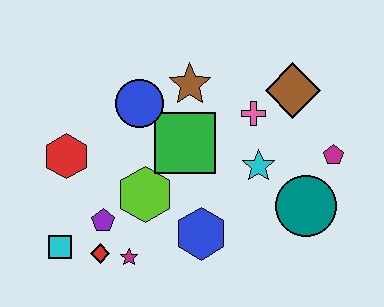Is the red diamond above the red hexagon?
No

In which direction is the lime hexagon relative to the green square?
The lime hexagon is below the green square.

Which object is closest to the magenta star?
The red diamond is closest to the magenta star.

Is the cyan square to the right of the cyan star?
No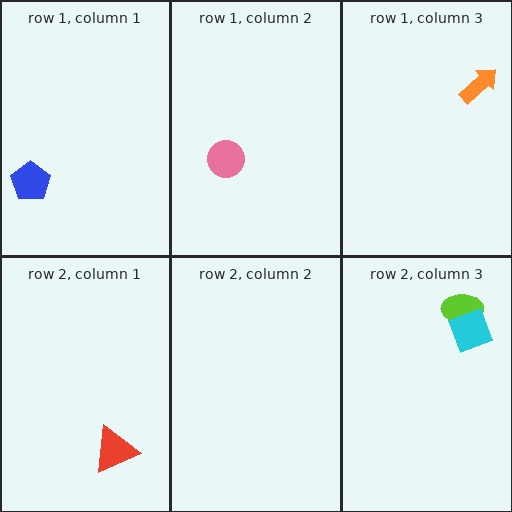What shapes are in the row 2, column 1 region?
The red triangle.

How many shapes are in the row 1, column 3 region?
1.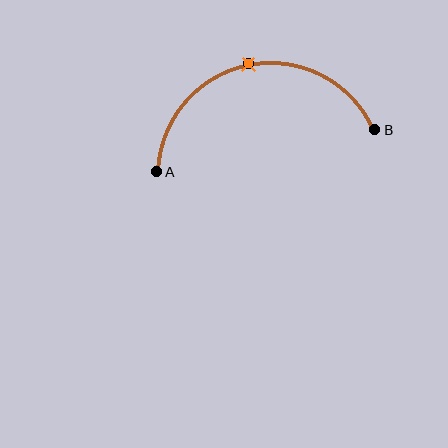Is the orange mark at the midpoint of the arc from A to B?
Yes. The orange mark lies on the arc at equal arc-length from both A and B — it is the arc midpoint.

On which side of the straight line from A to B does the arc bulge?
The arc bulges above the straight line connecting A and B.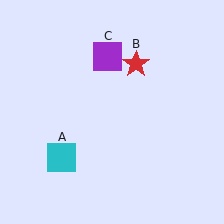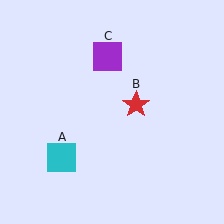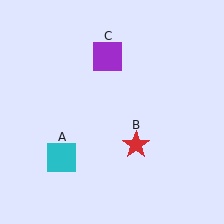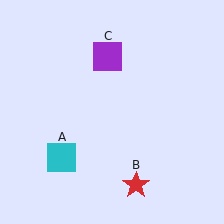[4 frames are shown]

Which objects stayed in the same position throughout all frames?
Cyan square (object A) and purple square (object C) remained stationary.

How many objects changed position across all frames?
1 object changed position: red star (object B).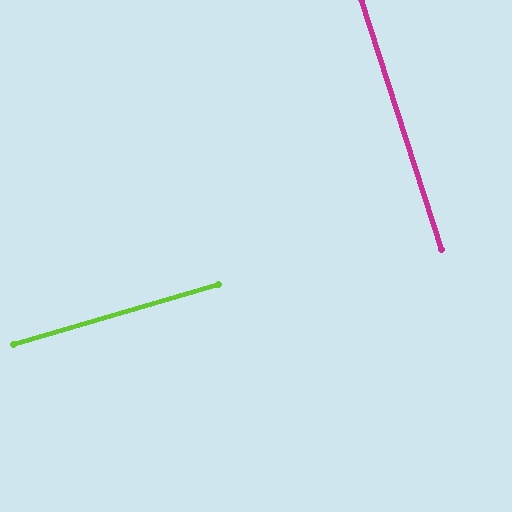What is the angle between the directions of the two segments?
Approximately 89 degrees.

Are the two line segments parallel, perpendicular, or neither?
Perpendicular — they meet at approximately 89°.